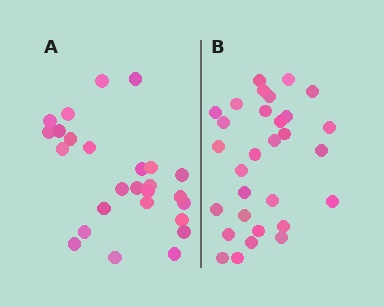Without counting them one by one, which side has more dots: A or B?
Region B (the right region) has more dots.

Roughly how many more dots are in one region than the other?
Region B has about 4 more dots than region A.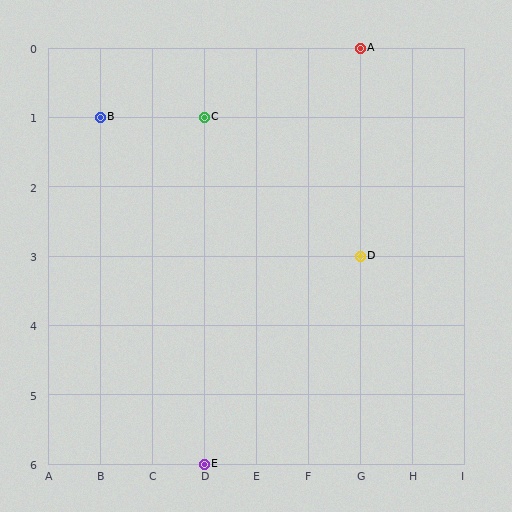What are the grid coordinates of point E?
Point E is at grid coordinates (D, 6).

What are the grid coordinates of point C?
Point C is at grid coordinates (D, 1).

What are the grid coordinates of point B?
Point B is at grid coordinates (B, 1).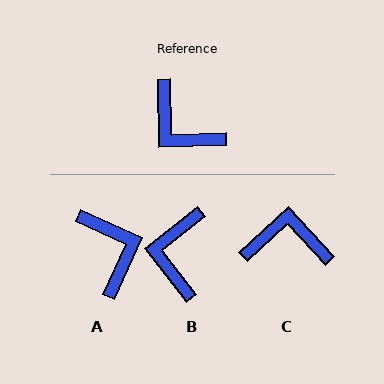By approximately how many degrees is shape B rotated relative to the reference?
Approximately 53 degrees clockwise.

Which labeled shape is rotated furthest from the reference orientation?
A, about 154 degrees away.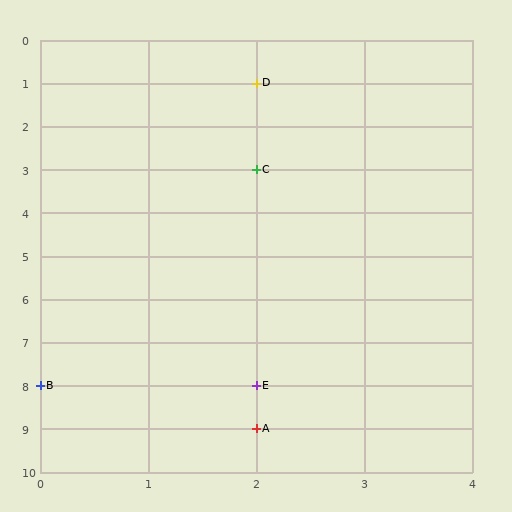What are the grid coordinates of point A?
Point A is at grid coordinates (2, 9).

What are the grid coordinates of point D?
Point D is at grid coordinates (2, 1).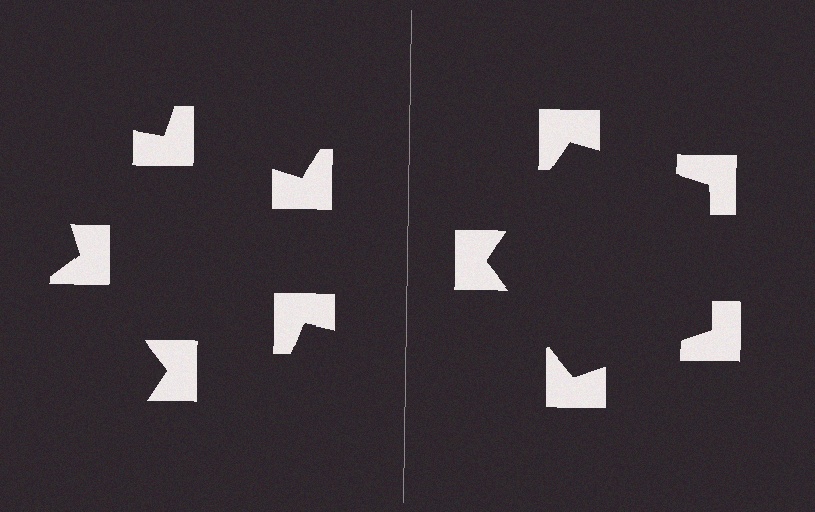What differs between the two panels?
The notched squares are positioned identically on both sides; only the wedge orientations differ. On the right they align to a pentagon; on the left they are misaligned.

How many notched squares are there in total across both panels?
10 — 5 on each side.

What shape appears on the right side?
An illusory pentagon.